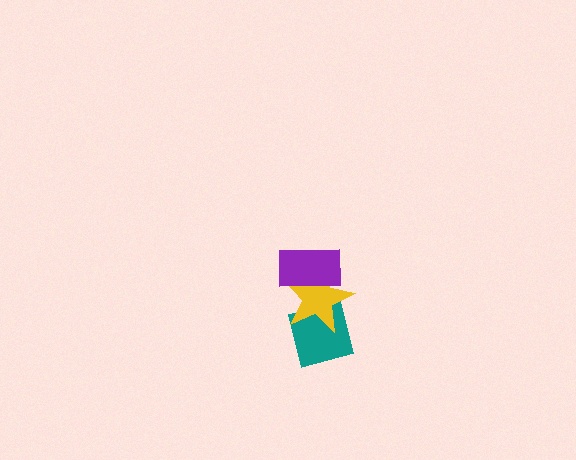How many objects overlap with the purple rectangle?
1 object overlaps with the purple rectangle.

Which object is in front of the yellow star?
The purple rectangle is in front of the yellow star.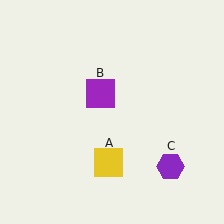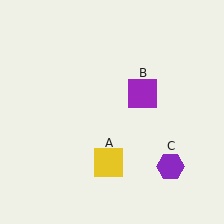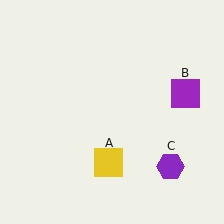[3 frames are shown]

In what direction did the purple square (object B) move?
The purple square (object B) moved right.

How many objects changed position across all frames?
1 object changed position: purple square (object B).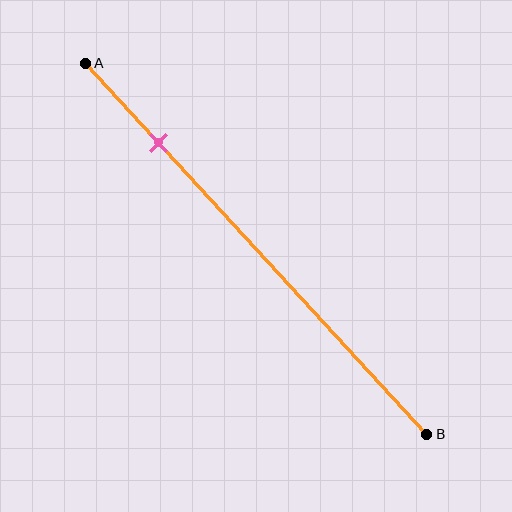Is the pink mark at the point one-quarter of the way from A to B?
No, the mark is at about 20% from A, not at the 25% one-quarter point.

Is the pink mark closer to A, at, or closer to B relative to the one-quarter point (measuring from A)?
The pink mark is closer to point A than the one-quarter point of segment AB.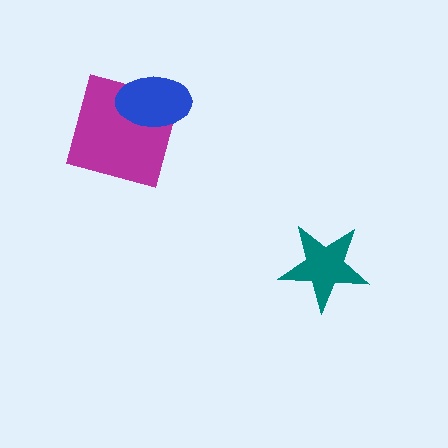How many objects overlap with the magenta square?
1 object overlaps with the magenta square.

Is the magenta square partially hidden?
Yes, it is partially covered by another shape.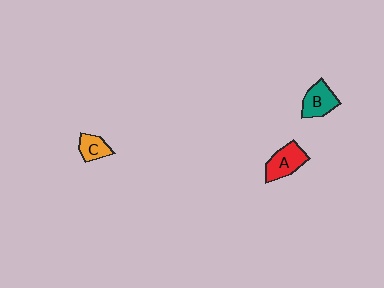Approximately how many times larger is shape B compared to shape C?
Approximately 1.4 times.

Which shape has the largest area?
Shape A (red).